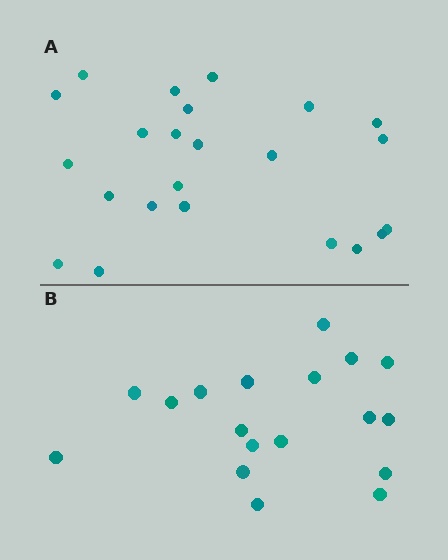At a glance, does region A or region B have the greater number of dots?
Region A (the top region) has more dots.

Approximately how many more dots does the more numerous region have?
Region A has about 5 more dots than region B.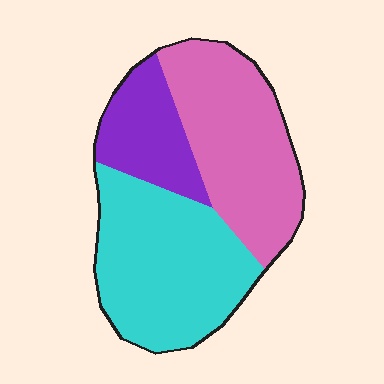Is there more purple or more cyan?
Cyan.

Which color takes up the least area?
Purple, at roughly 20%.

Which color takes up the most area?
Cyan, at roughly 45%.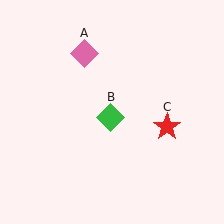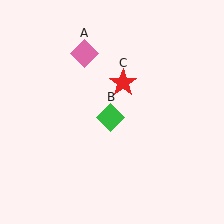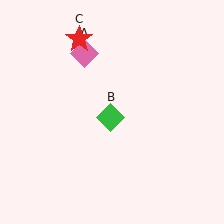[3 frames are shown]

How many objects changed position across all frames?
1 object changed position: red star (object C).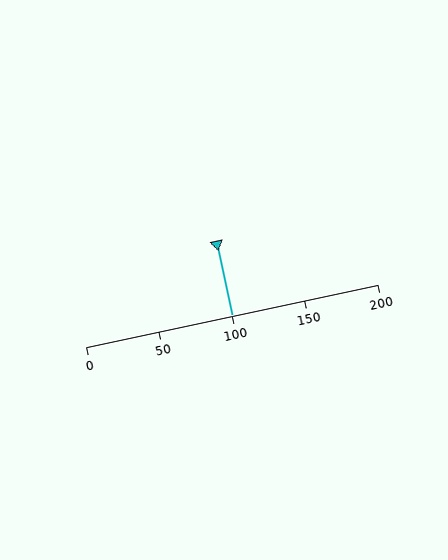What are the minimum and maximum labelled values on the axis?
The axis runs from 0 to 200.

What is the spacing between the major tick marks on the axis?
The major ticks are spaced 50 apart.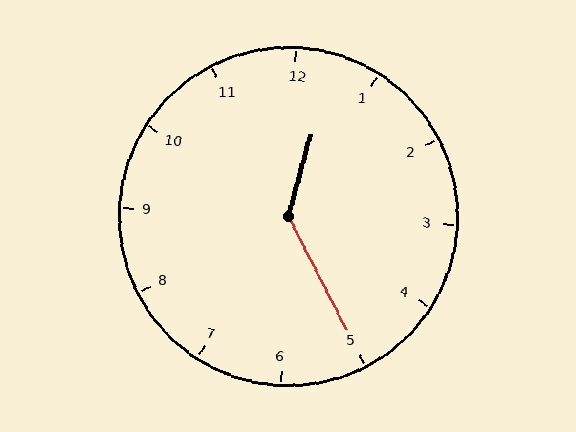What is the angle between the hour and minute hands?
Approximately 138 degrees.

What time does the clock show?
12:25.